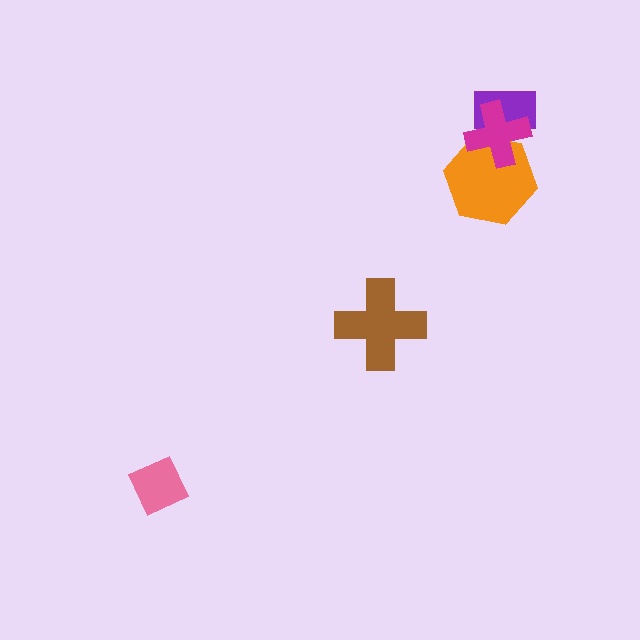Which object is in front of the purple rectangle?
The magenta cross is in front of the purple rectangle.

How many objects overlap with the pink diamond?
0 objects overlap with the pink diamond.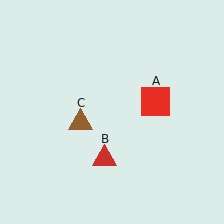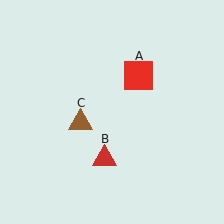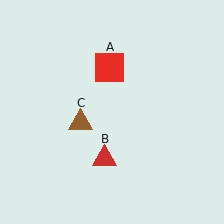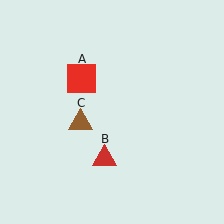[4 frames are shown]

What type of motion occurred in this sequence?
The red square (object A) rotated counterclockwise around the center of the scene.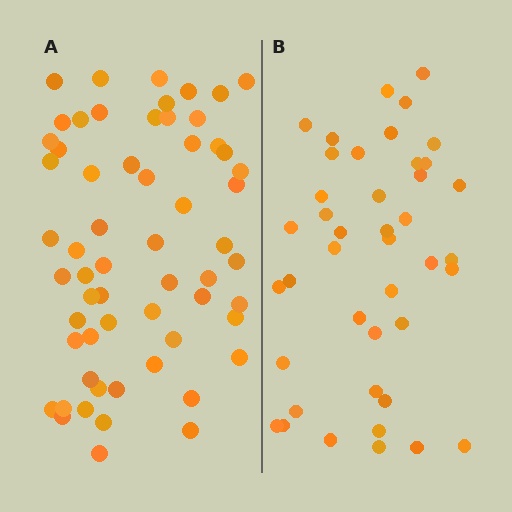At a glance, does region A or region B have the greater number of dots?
Region A (the left region) has more dots.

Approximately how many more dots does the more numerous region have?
Region A has approximately 20 more dots than region B.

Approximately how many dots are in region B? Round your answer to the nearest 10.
About 40 dots. (The exact count is 42, which rounds to 40.)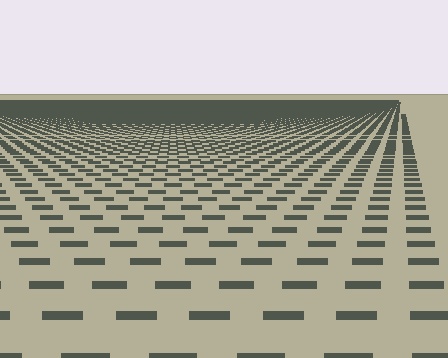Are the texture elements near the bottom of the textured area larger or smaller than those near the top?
Larger. Near the bottom, elements are closer to the viewer and appear at a bigger on-screen size.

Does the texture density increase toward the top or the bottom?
Density increases toward the top.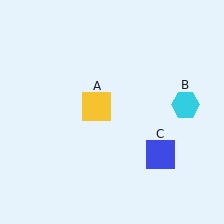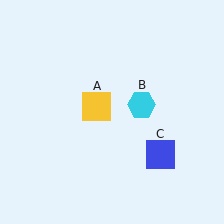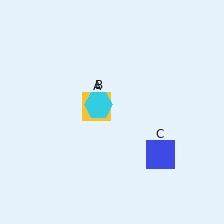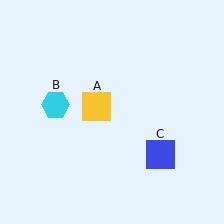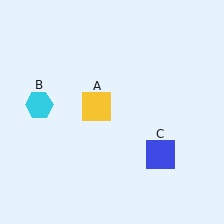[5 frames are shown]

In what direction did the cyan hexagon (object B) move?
The cyan hexagon (object B) moved left.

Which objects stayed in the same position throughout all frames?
Yellow square (object A) and blue square (object C) remained stationary.